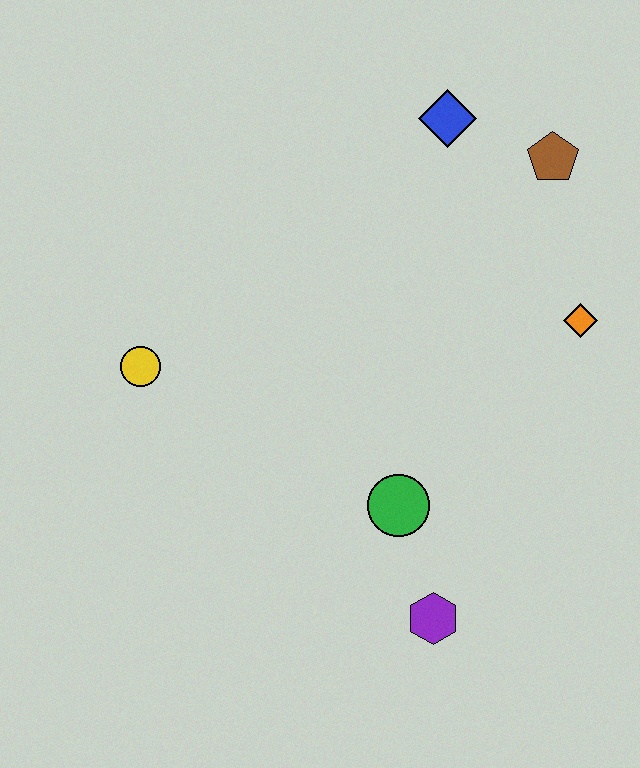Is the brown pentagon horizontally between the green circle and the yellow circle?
No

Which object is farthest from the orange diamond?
The yellow circle is farthest from the orange diamond.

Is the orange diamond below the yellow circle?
No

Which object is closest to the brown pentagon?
The blue diamond is closest to the brown pentagon.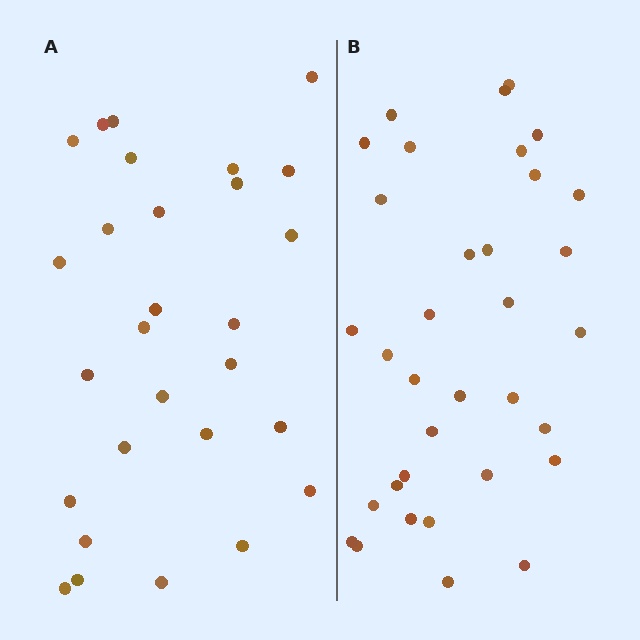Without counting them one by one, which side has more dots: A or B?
Region B (the right region) has more dots.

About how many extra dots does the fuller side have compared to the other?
Region B has about 6 more dots than region A.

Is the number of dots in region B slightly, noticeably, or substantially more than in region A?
Region B has only slightly more — the two regions are fairly close. The ratio is roughly 1.2 to 1.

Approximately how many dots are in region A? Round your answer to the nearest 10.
About 30 dots. (The exact count is 28, which rounds to 30.)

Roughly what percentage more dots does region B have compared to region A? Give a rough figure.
About 20% more.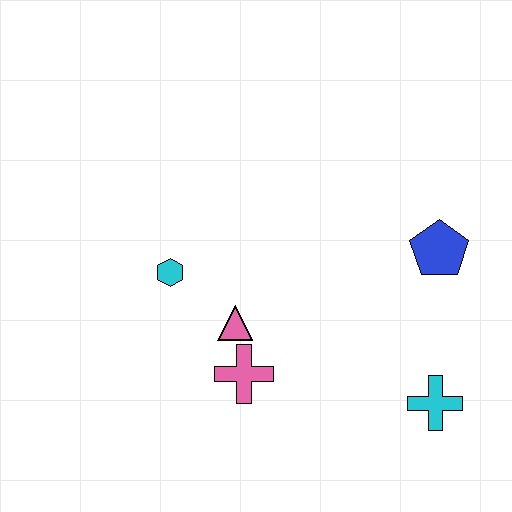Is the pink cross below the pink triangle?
Yes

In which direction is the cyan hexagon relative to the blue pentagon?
The cyan hexagon is to the left of the blue pentagon.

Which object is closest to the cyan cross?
The blue pentagon is closest to the cyan cross.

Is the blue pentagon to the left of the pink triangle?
No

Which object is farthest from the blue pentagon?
The cyan hexagon is farthest from the blue pentagon.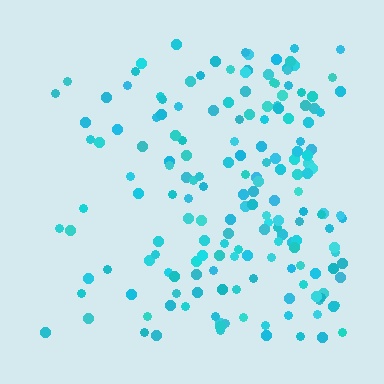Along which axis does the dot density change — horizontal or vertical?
Horizontal.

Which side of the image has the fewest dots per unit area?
The left.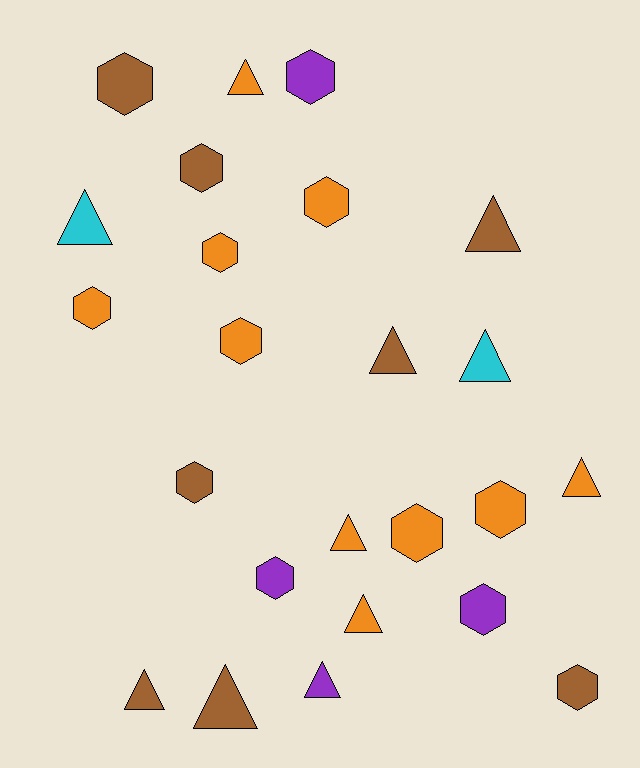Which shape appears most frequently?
Hexagon, with 13 objects.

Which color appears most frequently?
Orange, with 10 objects.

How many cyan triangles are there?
There are 2 cyan triangles.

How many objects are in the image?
There are 24 objects.